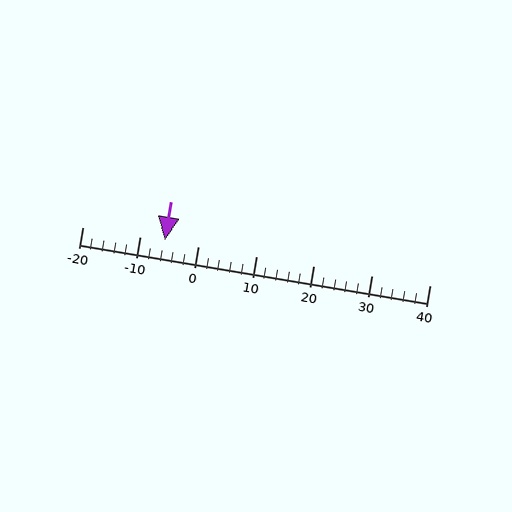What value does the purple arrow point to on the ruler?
The purple arrow points to approximately -6.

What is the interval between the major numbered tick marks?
The major tick marks are spaced 10 units apart.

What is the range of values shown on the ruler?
The ruler shows values from -20 to 40.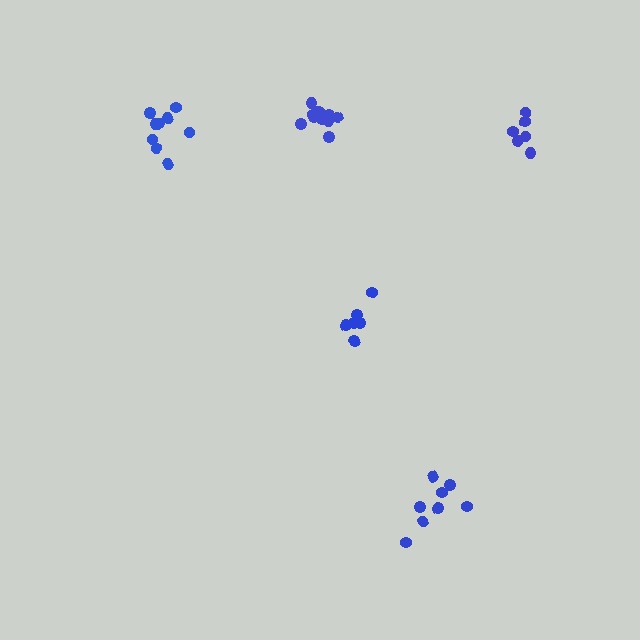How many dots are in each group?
Group 1: 6 dots, Group 2: 6 dots, Group 3: 8 dots, Group 4: 11 dots, Group 5: 9 dots (40 total).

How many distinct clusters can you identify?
There are 5 distinct clusters.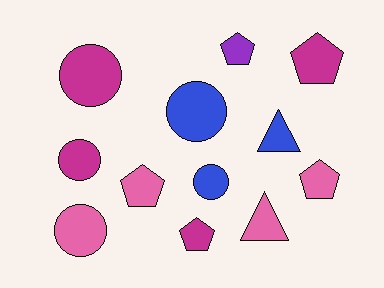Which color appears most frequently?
Pink, with 4 objects.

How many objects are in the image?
There are 12 objects.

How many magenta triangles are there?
There are no magenta triangles.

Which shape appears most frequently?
Circle, with 5 objects.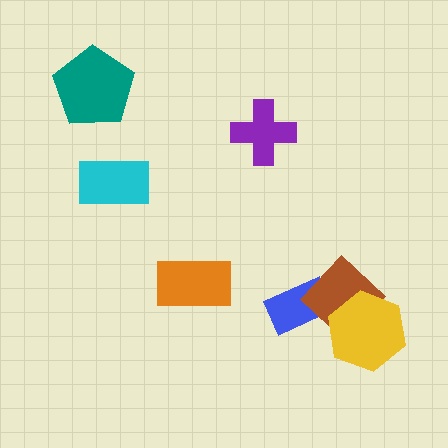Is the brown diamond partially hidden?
Yes, it is partially covered by another shape.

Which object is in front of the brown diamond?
The yellow hexagon is in front of the brown diamond.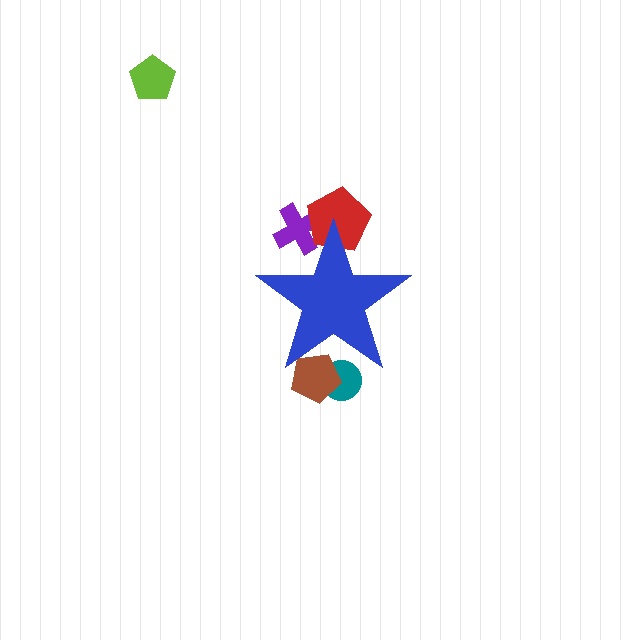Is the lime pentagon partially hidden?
No, the lime pentagon is fully visible.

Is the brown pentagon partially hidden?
Yes, the brown pentagon is partially hidden behind the blue star.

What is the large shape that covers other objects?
A blue star.